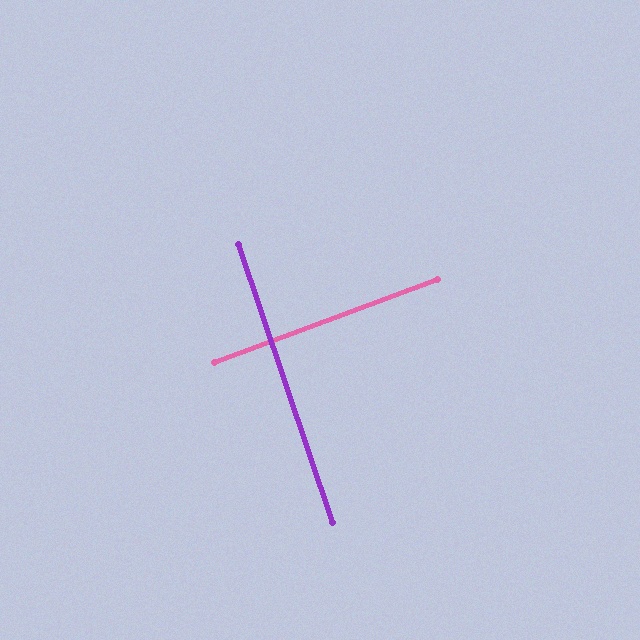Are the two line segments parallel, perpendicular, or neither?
Perpendicular — they meet at approximately 88°.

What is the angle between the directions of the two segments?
Approximately 88 degrees.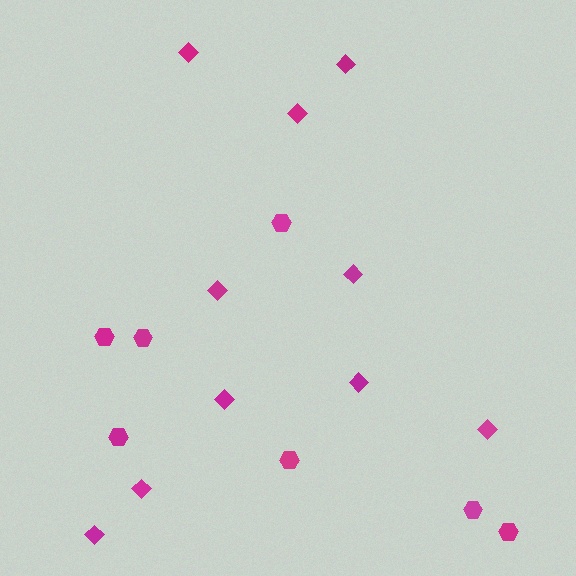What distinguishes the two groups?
There are 2 groups: one group of hexagons (7) and one group of diamonds (10).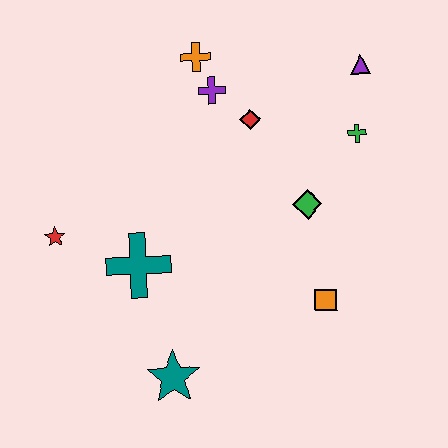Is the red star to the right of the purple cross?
No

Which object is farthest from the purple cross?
The teal star is farthest from the purple cross.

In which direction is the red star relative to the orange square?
The red star is to the left of the orange square.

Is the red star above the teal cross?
Yes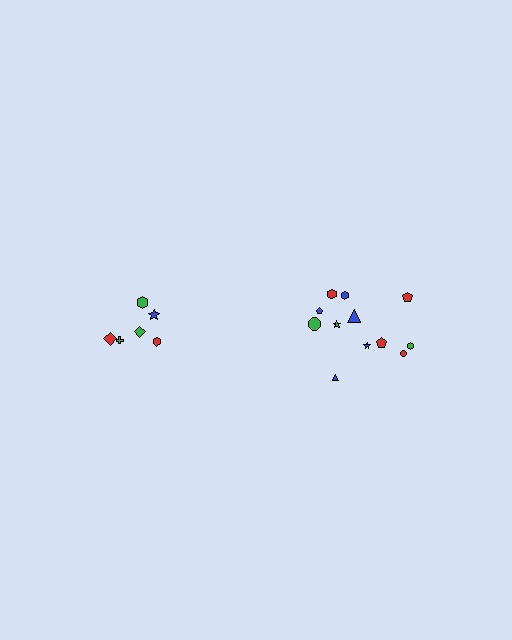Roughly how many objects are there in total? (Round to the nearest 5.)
Roughly 20 objects in total.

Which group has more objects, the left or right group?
The right group.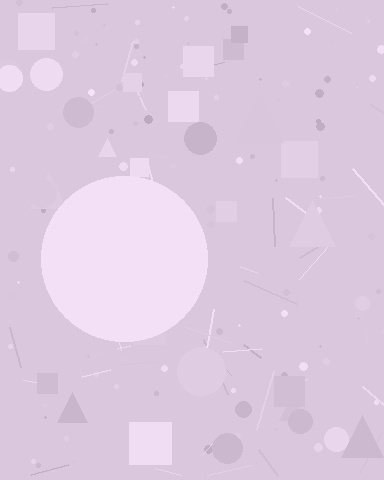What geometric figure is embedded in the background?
A circle is embedded in the background.